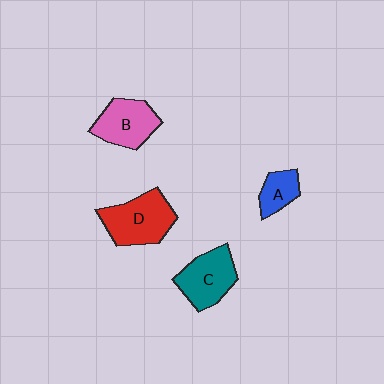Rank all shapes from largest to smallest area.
From largest to smallest: D (red), C (teal), B (pink), A (blue).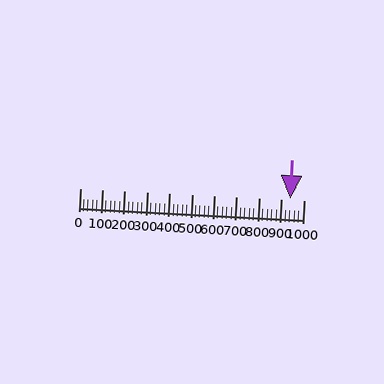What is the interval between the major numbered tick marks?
The major tick marks are spaced 100 units apart.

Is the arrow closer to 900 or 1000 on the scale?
The arrow is closer to 900.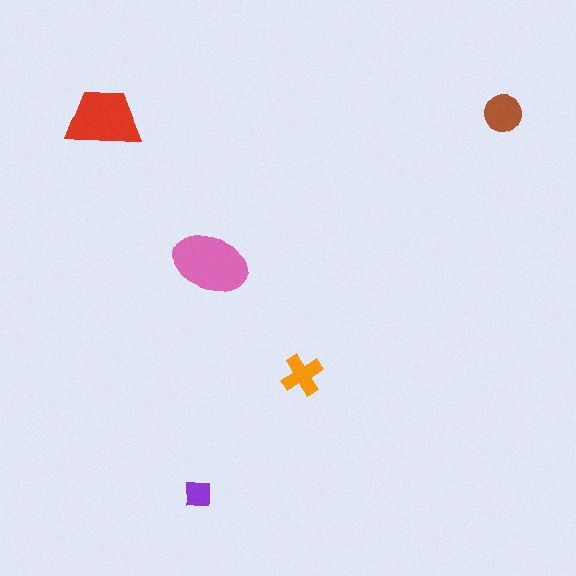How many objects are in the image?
There are 5 objects in the image.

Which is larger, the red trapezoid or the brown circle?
The red trapezoid.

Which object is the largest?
The pink ellipse.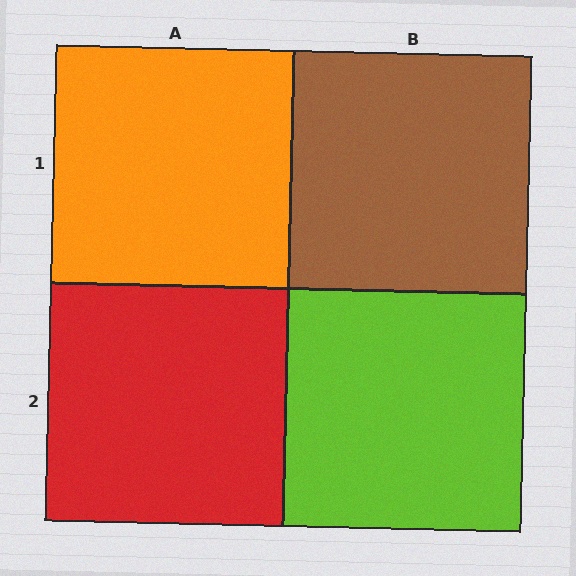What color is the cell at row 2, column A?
Red.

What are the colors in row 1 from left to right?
Orange, brown.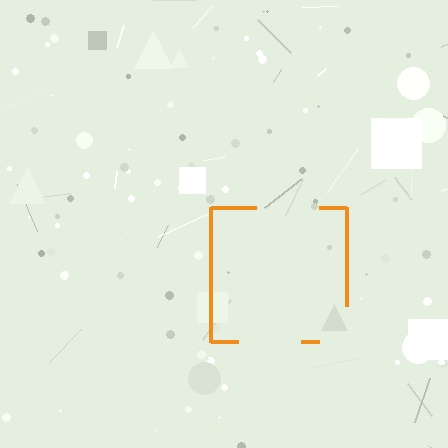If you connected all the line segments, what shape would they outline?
They would outline a square.